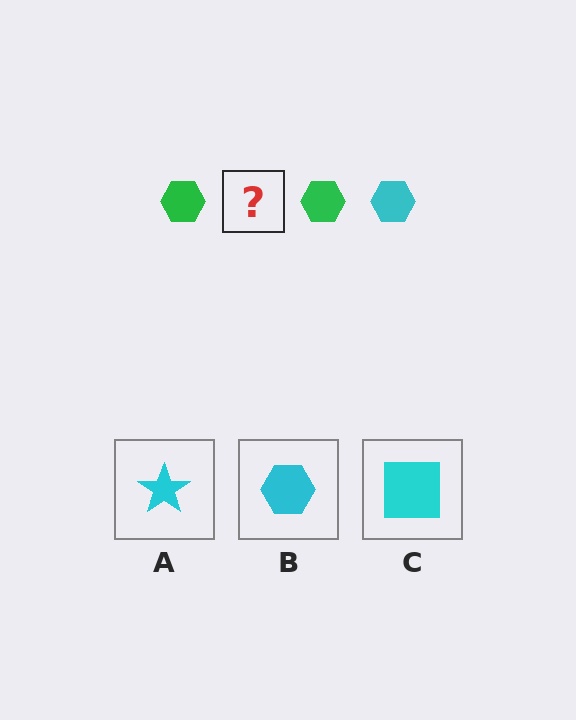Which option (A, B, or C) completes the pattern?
B.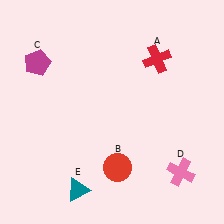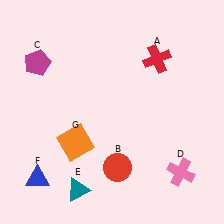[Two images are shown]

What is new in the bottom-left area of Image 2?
A blue triangle (F) was added in the bottom-left area of Image 2.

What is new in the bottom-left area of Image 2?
An orange square (G) was added in the bottom-left area of Image 2.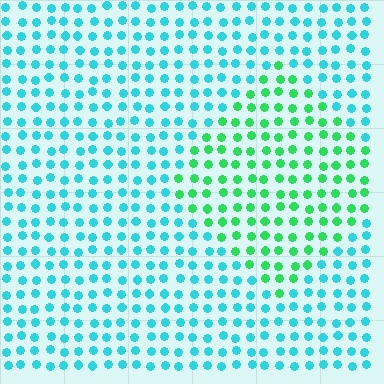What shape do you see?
I see a diamond.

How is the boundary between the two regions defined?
The boundary is defined purely by a slight shift in hue (about 47 degrees). Spacing, size, and orientation are identical on both sides.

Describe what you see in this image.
The image is filled with small cyan elements in a uniform arrangement. A diamond-shaped region is visible where the elements are tinted to a slightly different hue, forming a subtle color boundary.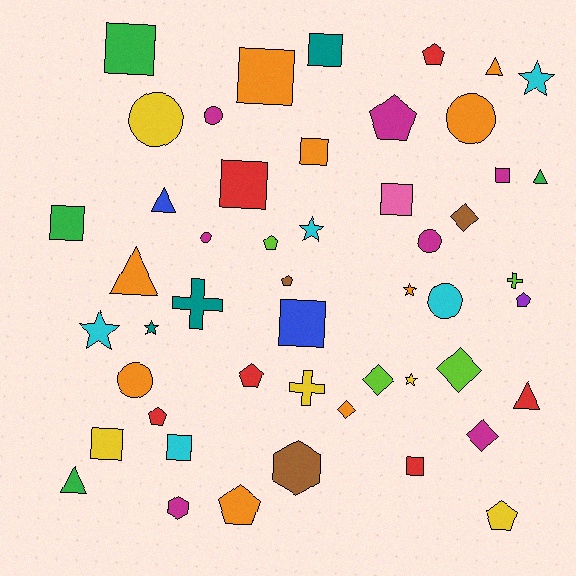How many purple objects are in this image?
There is 1 purple object.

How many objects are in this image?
There are 50 objects.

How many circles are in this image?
There are 7 circles.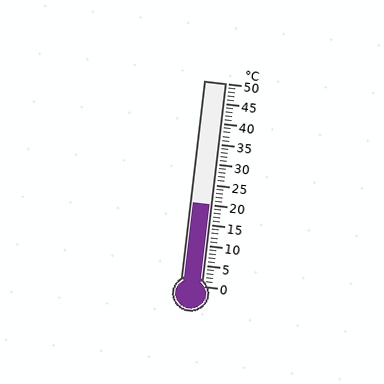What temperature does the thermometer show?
The thermometer shows approximately 20°C.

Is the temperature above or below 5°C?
The temperature is above 5°C.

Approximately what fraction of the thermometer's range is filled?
The thermometer is filled to approximately 40% of its range.